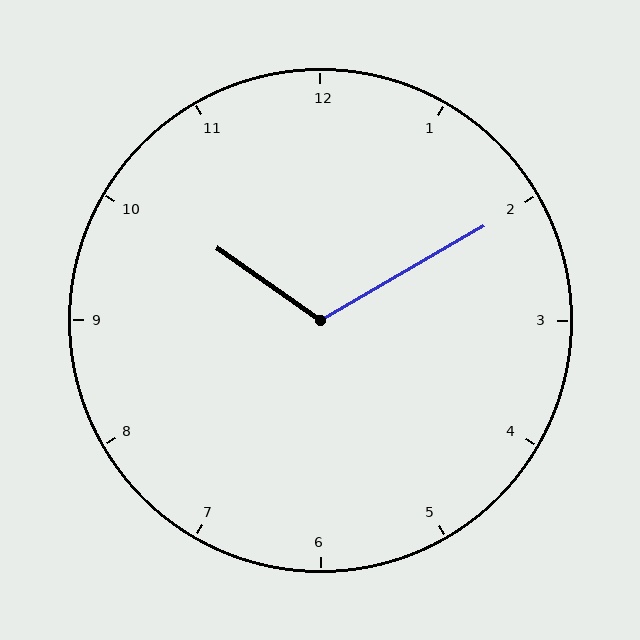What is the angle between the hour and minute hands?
Approximately 115 degrees.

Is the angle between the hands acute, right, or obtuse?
It is obtuse.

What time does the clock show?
10:10.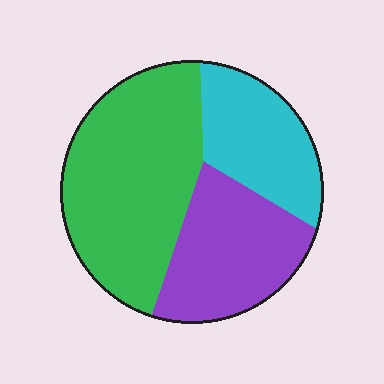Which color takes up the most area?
Green, at roughly 45%.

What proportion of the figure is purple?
Purple covers 29% of the figure.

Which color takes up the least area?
Cyan, at roughly 25%.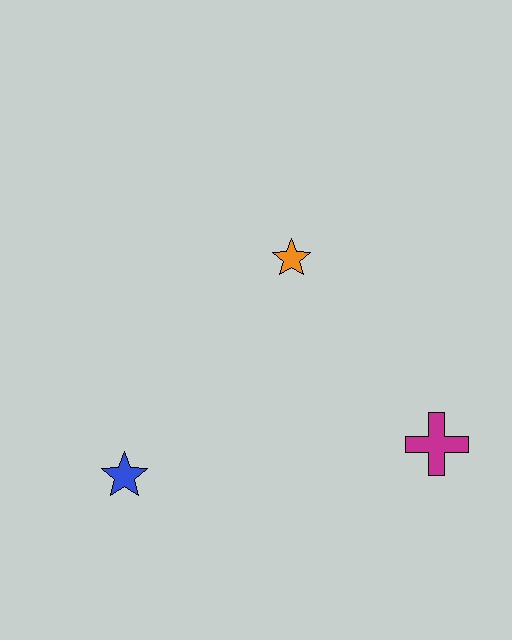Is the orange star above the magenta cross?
Yes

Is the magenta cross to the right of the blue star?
Yes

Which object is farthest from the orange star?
The blue star is farthest from the orange star.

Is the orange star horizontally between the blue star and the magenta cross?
Yes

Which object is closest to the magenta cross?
The orange star is closest to the magenta cross.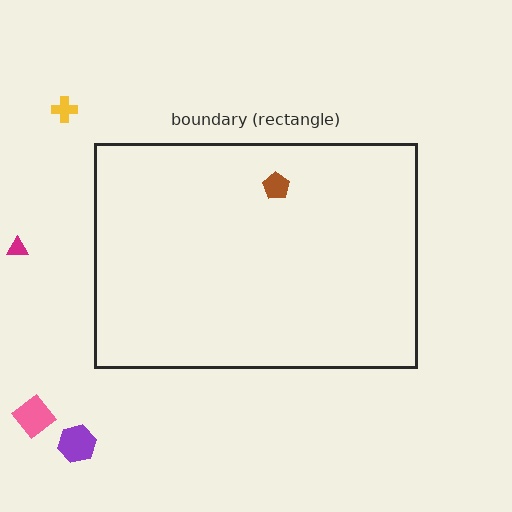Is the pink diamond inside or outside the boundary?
Outside.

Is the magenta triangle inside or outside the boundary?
Outside.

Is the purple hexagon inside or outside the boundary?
Outside.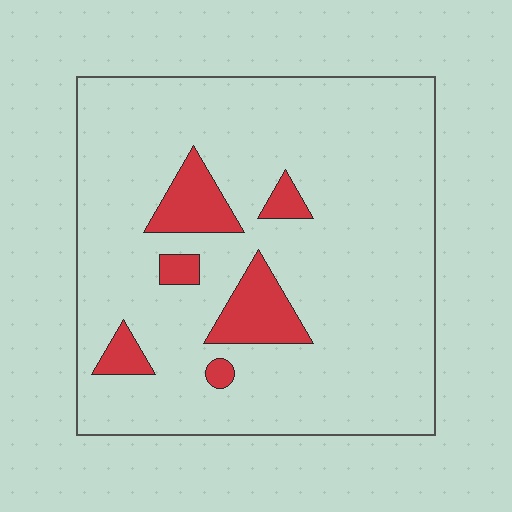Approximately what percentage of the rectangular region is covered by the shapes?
Approximately 10%.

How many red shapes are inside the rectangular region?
6.